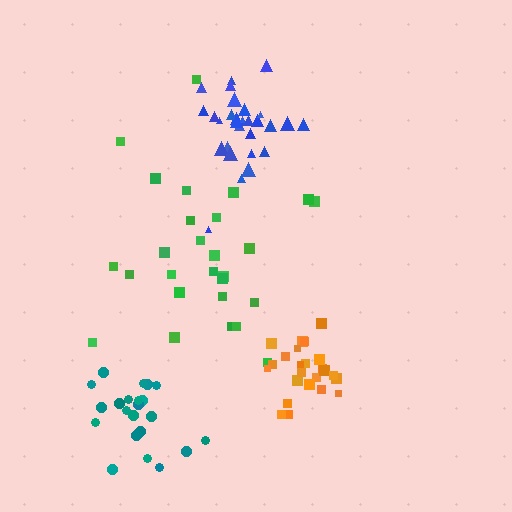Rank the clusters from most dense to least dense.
orange, blue, teal, green.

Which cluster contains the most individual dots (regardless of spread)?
Blue (30).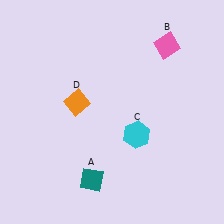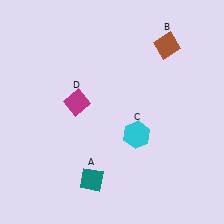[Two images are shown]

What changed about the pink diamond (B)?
In Image 1, B is pink. In Image 2, it changed to brown.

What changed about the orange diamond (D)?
In Image 1, D is orange. In Image 2, it changed to magenta.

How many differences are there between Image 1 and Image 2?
There are 2 differences between the two images.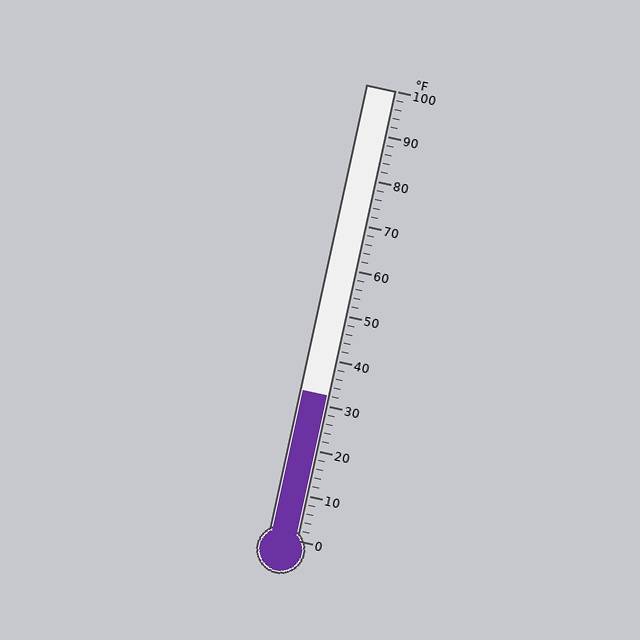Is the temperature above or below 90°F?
The temperature is below 90°F.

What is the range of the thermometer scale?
The thermometer scale ranges from 0°F to 100°F.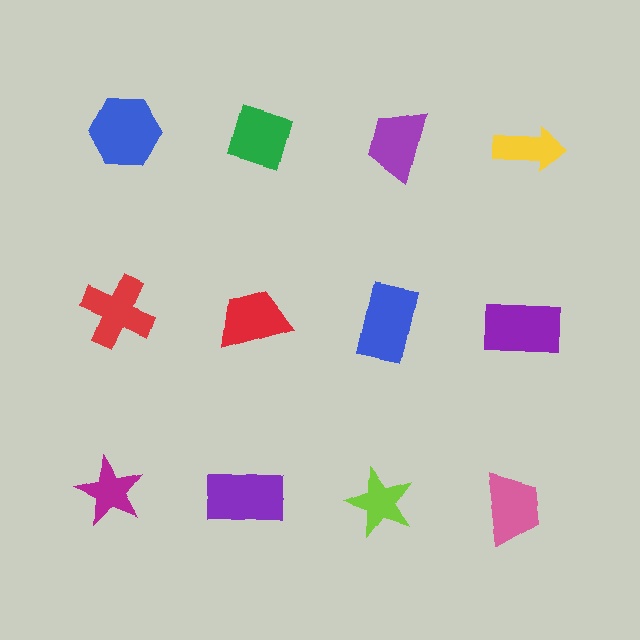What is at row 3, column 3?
A lime star.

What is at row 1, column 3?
A purple trapezoid.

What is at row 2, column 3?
A blue rectangle.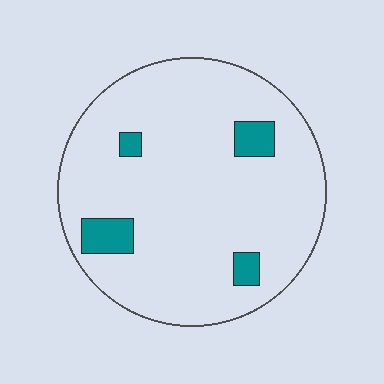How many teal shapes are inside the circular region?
4.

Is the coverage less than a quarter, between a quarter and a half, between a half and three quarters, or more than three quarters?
Less than a quarter.